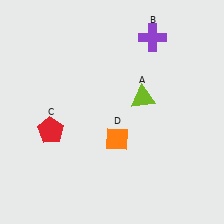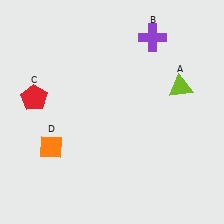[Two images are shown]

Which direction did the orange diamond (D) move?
The orange diamond (D) moved left.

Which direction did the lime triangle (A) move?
The lime triangle (A) moved right.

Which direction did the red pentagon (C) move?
The red pentagon (C) moved up.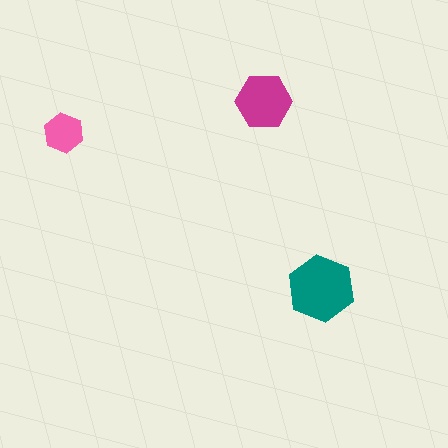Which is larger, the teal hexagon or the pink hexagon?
The teal one.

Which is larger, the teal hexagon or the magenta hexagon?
The teal one.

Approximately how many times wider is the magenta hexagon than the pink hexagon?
About 1.5 times wider.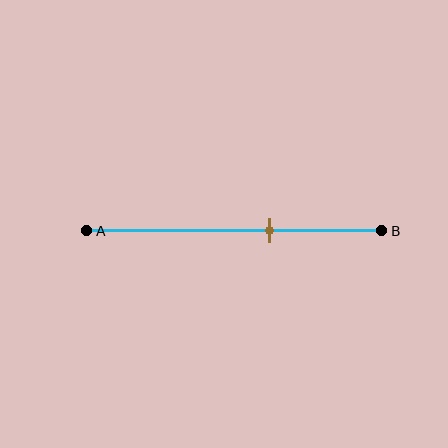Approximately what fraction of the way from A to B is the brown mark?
The brown mark is approximately 60% of the way from A to B.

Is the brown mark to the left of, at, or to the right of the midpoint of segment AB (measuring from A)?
The brown mark is to the right of the midpoint of segment AB.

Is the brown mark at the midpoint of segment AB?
No, the mark is at about 60% from A, not at the 50% midpoint.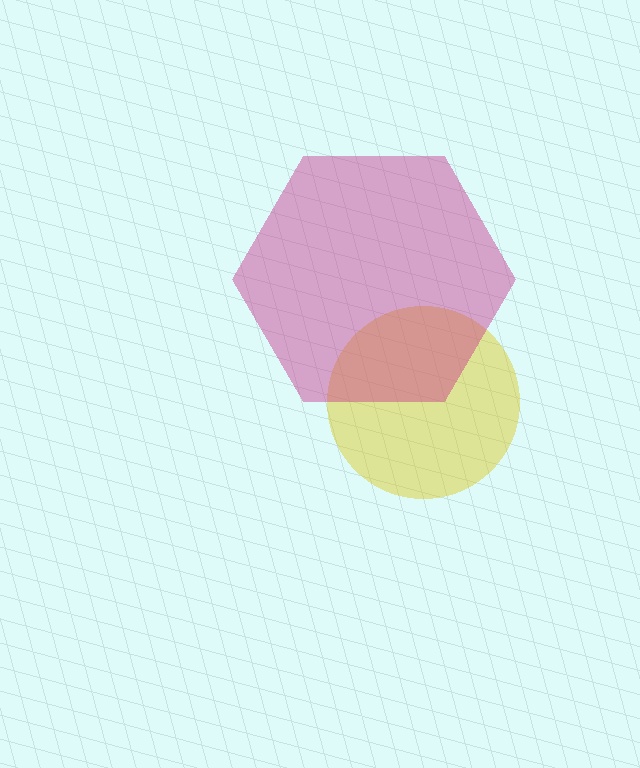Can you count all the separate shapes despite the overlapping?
Yes, there are 2 separate shapes.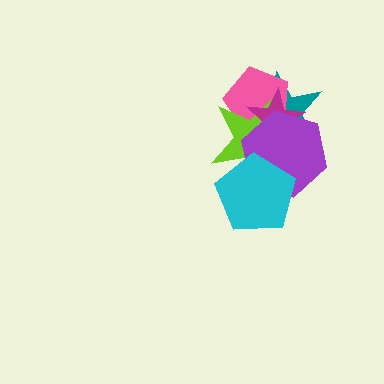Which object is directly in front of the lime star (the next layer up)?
The magenta star is directly in front of the lime star.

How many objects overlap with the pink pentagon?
4 objects overlap with the pink pentagon.